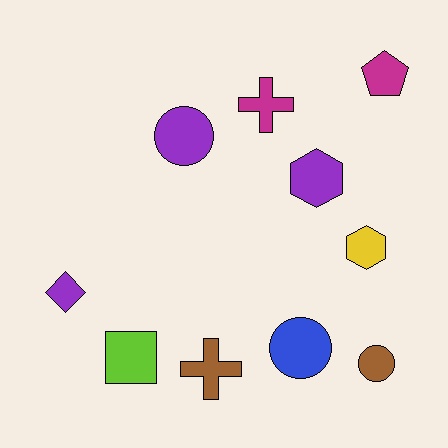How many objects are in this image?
There are 10 objects.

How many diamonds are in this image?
There is 1 diamond.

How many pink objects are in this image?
There are no pink objects.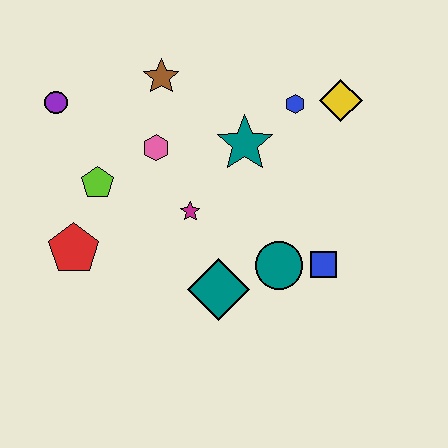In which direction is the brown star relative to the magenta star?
The brown star is above the magenta star.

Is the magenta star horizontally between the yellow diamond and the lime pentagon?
Yes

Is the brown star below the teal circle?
No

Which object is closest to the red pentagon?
The lime pentagon is closest to the red pentagon.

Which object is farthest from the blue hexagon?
The red pentagon is farthest from the blue hexagon.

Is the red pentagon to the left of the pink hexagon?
Yes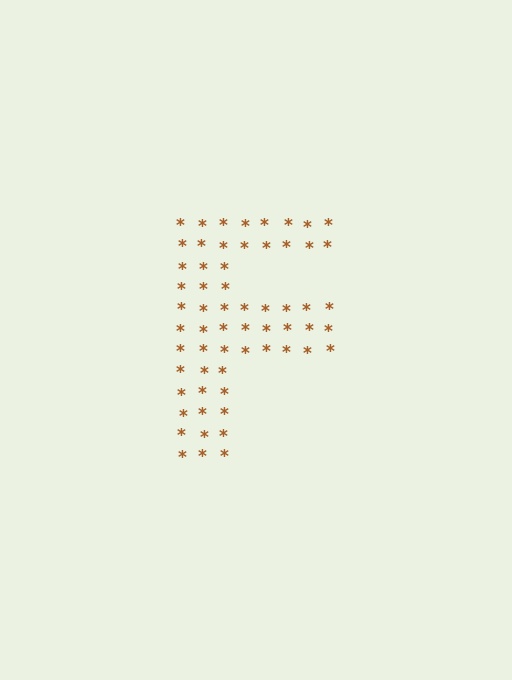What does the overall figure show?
The overall figure shows the letter F.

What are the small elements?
The small elements are asterisks.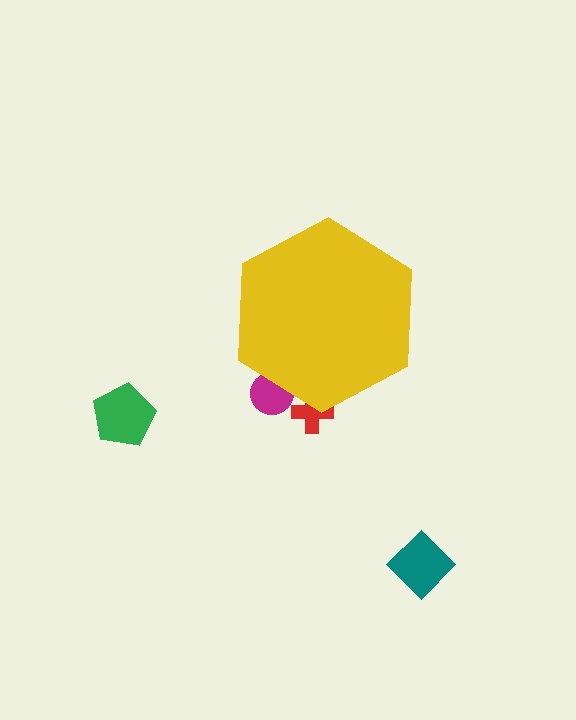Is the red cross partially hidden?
Yes, the red cross is partially hidden behind the yellow hexagon.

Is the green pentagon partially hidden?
No, the green pentagon is fully visible.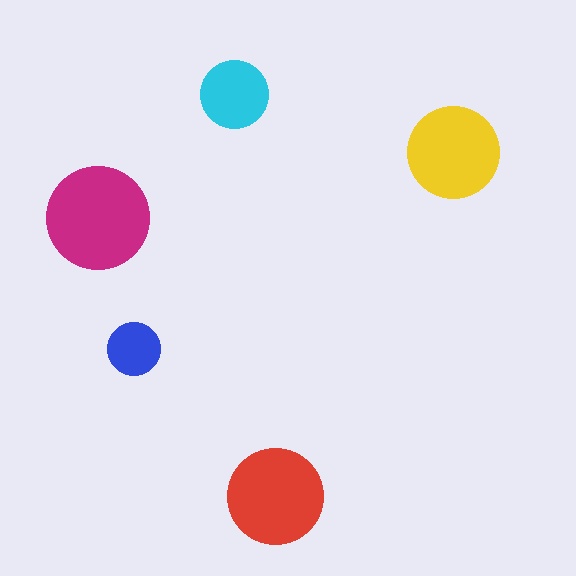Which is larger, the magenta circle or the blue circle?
The magenta one.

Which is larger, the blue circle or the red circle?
The red one.